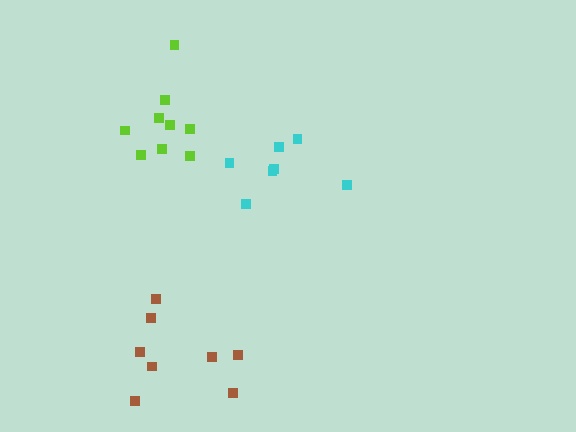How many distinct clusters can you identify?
There are 3 distinct clusters.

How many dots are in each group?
Group 1: 9 dots, Group 2: 7 dots, Group 3: 8 dots (24 total).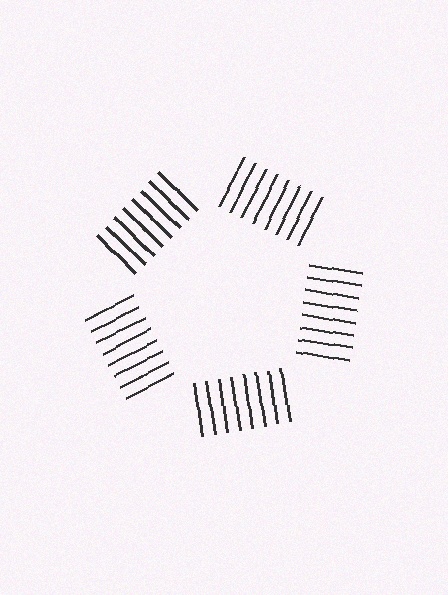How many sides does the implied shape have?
5 sides — the line-ends trace a pentagon.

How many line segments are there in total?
40 — 8 along each of the 5 edges.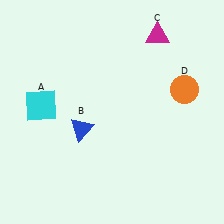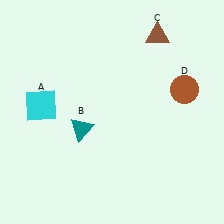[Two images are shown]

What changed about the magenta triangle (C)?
In Image 1, C is magenta. In Image 2, it changed to brown.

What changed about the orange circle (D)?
In Image 1, D is orange. In Image 2, it changed to brown.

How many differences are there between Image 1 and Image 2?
There are 3 differences between the two images.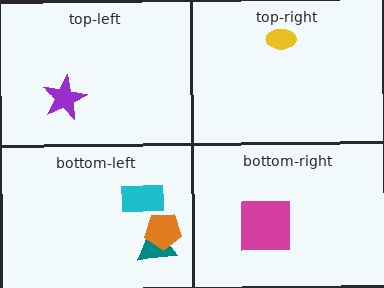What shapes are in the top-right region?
The yellow ellipse.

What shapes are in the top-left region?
The purple star.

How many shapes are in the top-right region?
1.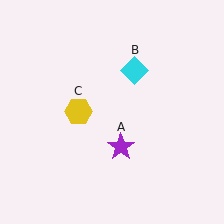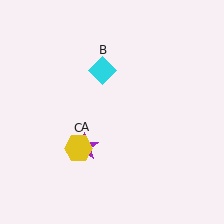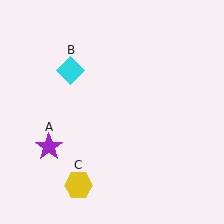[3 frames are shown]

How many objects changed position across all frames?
3 objects changed position: purple star (object A), cyan diamond (object B), yellow hexagon (object C).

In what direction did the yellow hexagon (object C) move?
The yellow hexagon (object C) moved down.